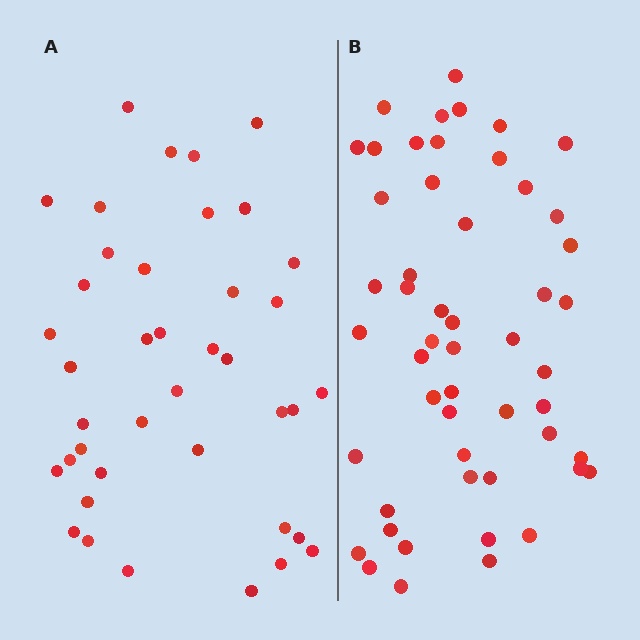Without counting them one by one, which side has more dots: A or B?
Region B (the right region) has more dots.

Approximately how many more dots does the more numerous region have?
Region B has roughly 12 or so more dots than region A.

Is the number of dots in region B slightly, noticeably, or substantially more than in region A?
Region B has noticeably more, but not dramatically so. The ratio is roughly 1.3 to 1.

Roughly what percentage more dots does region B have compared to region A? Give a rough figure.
About 30% more.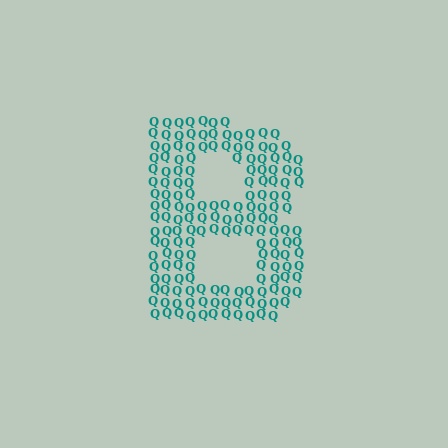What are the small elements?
The small elements are letter Q's.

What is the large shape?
The large shape is the letter B.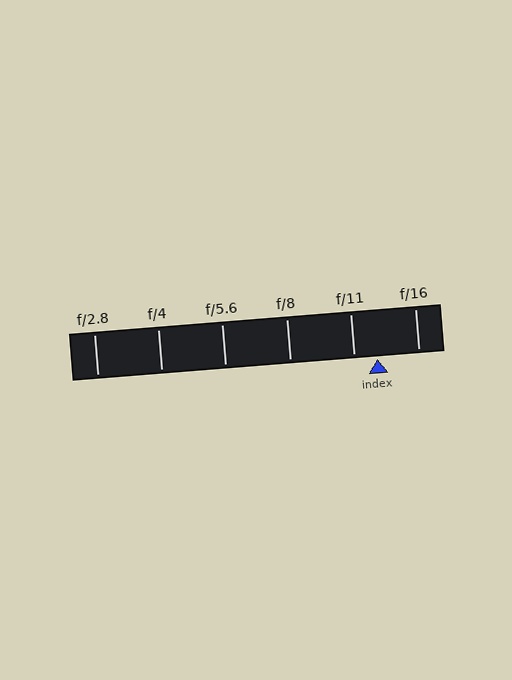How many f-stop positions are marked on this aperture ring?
There are 6 f-stop positions marked.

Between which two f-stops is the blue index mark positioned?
The index mark is between f/11 and f/16.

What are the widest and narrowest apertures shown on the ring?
The widest aperture shown is f/2.8 and the narrowest is f/16.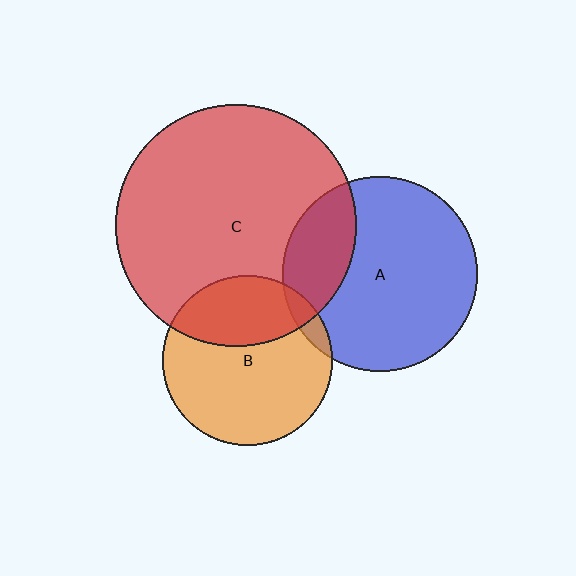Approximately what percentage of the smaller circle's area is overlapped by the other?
Approximately 5%.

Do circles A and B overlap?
Yes.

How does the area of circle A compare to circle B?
Approximately 1.3 times.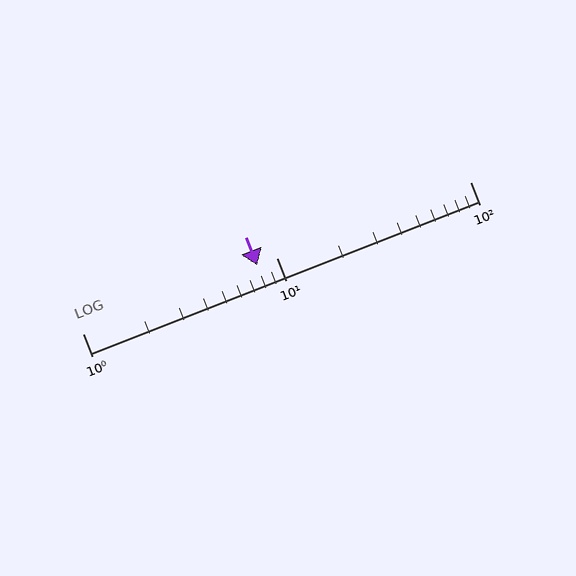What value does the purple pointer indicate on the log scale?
The pointer indicates approximately 8.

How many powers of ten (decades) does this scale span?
The scale spans 2 decades, from 1 to 100.